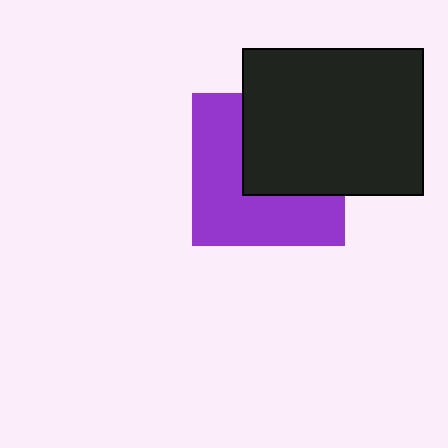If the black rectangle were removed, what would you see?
You would see the complete purple square.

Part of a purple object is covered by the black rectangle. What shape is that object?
It is a square.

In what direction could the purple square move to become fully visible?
The purple square could move toward the lower-left. That would shift it out from behind the black rectangle entirely.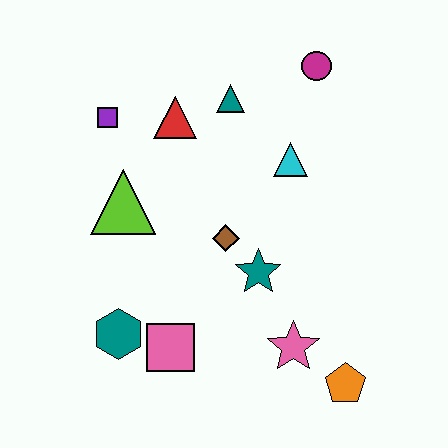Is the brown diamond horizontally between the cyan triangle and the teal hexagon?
Yes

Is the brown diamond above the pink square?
Yes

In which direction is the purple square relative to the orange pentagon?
The purple square is above the orange pentagon.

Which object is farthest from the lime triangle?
The orange pentagon is farthest from the lime triangle.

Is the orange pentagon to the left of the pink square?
No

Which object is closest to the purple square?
The red triangle is closest to the purple square.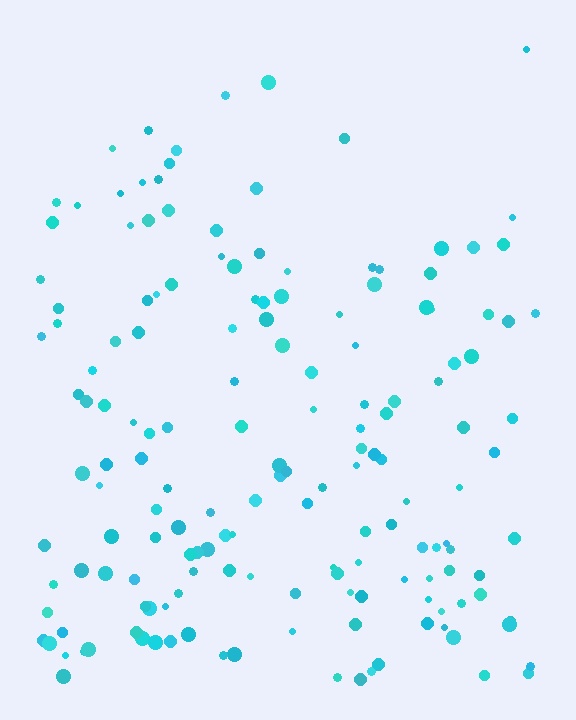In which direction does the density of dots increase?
From top to bottom, with the bottom side densest.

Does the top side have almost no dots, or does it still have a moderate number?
Still a moderate number, just noticeably fewer than the bottom.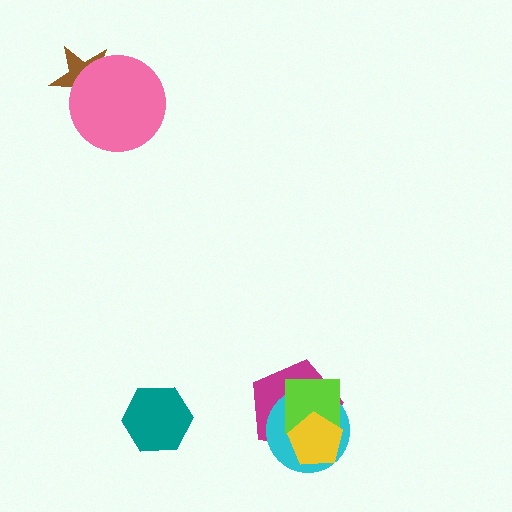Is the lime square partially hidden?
Yes, it is partially covered by another shape.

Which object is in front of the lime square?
The yellow pentagon is in front of the lime square.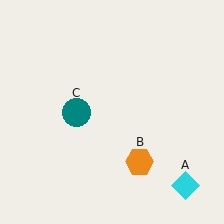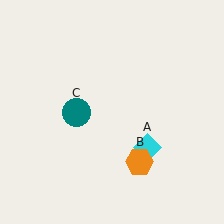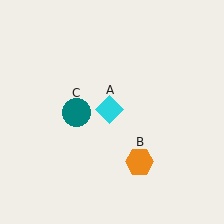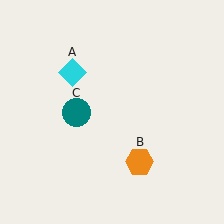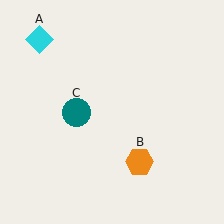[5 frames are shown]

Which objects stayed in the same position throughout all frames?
Orange hexagon (object B) and teal circle (object C) remained stationary.